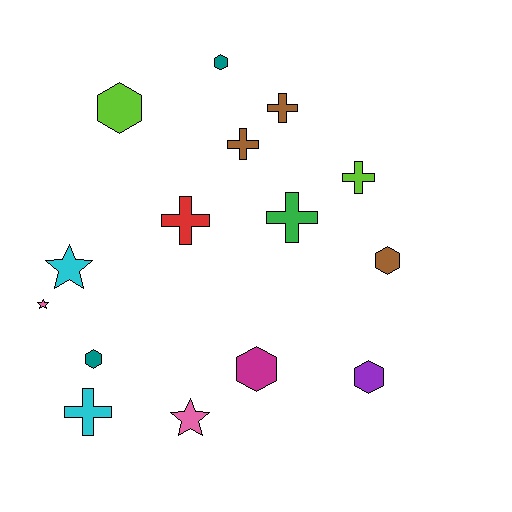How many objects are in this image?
There are 15 objects.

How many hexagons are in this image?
There are 6 hexagons.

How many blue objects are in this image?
There are no blue objects.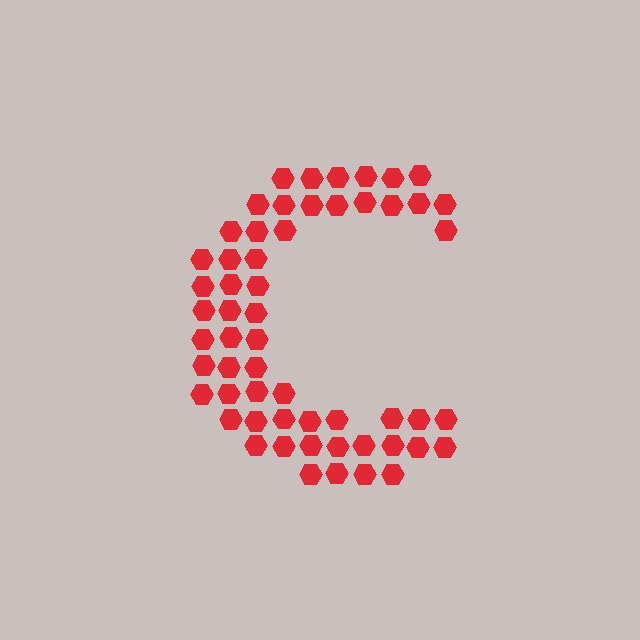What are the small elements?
The small elements are hexagons.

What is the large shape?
The large shape is the letter C.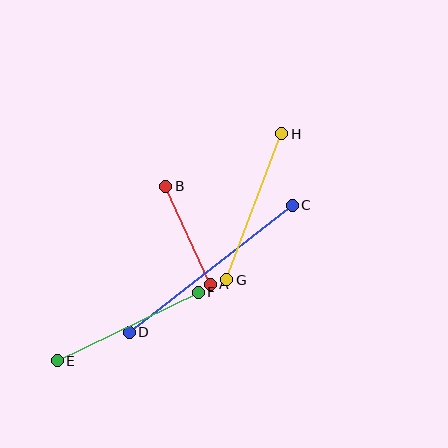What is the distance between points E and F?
The distance is approximately 157 pixels.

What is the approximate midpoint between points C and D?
The midpoint is at approximately (211, 269) pixels.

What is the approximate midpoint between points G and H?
The midpoint is at approximately (254, 207) pixels.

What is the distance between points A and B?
The distance is approximately 107 pixels.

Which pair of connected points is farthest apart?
Points C and D are farthest apart.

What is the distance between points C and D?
The distance is approximately 207 pixels.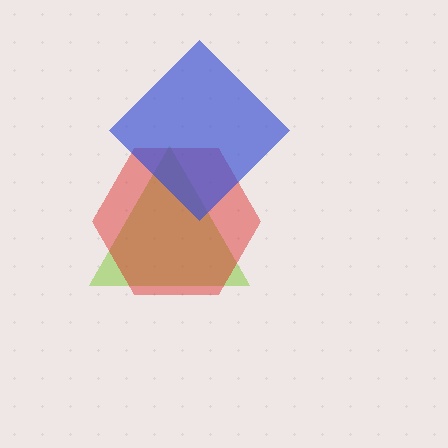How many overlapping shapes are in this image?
There are 3 overlapping shapes in the image.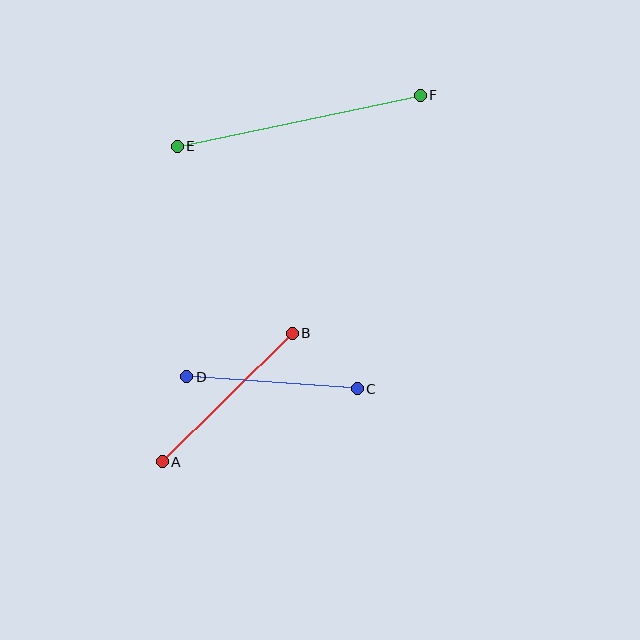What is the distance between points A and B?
The distance is approximately 182 pixels.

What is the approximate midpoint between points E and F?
The midpoint is at approximately (299, 121) pixels.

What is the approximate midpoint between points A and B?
The midpoint is at approximately (227, 398) pixels.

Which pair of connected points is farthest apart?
Points E and F are farthest apart.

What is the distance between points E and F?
The distance is approximately 248 pixels.